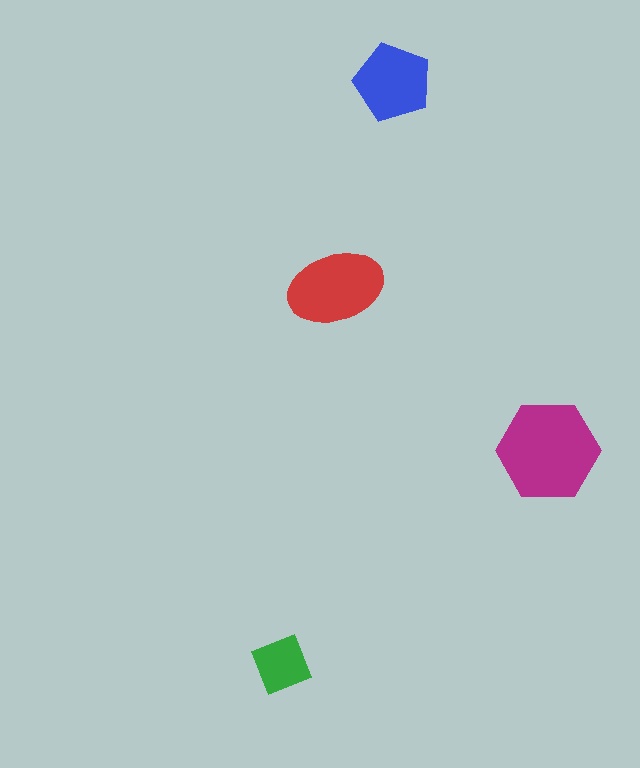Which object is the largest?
The magenta hexagon.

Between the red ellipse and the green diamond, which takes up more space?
The red ellipse.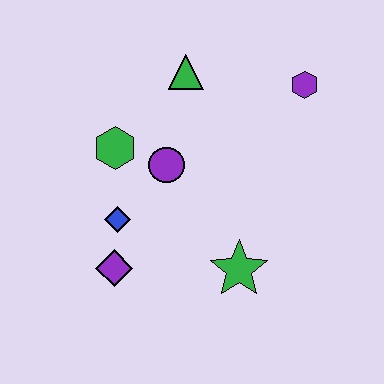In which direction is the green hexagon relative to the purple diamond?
The green hexagon is above the purple diamond.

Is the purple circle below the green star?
No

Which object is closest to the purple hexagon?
The green triangle is closest to the purple hexagon.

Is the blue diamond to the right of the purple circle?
No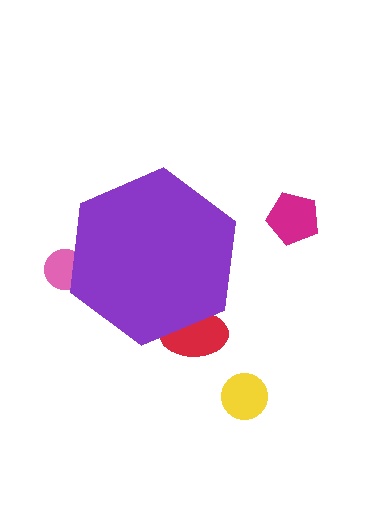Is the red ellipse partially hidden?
Yes, the red ellipse is partially hidden behind the purple hexagon.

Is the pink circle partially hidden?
Yes, the pink circle is partially hidden behind the purple hexagon.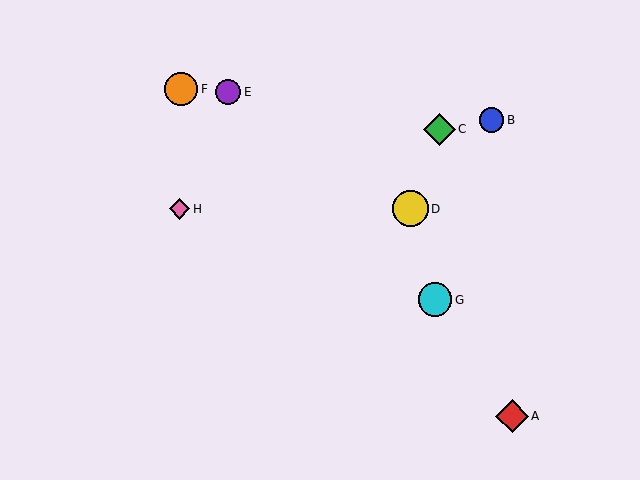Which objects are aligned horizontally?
Objects D, H are aligned horizontally.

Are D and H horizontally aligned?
Yes, both are at y≈209.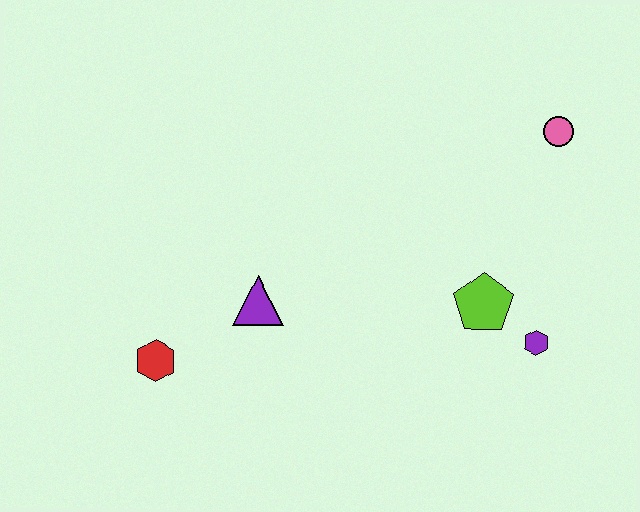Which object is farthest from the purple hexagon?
The red hexagon is farthest from the purple hexagon.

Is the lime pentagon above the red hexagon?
Yes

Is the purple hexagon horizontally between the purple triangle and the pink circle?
Yes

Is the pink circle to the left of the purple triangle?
No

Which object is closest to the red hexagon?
The purple triangle is closest to the red hexagon.